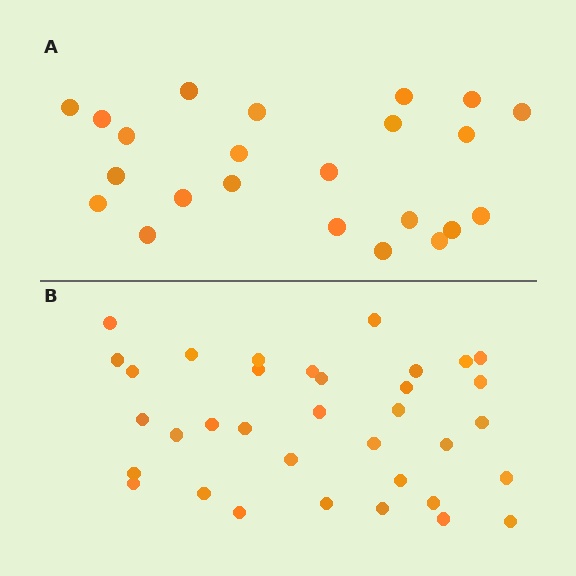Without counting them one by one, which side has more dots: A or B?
Region B (the bottom region) has more dots.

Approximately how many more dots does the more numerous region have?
Region B has roughly 12 or so more dots than region A.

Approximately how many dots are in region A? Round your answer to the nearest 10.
About 20 dots. (The exact count is 23, which rounds to 20.)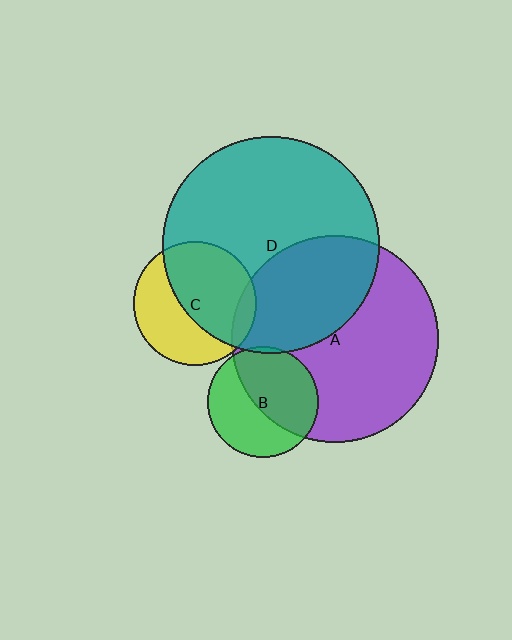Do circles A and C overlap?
Yes.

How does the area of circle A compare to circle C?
Approximately 2.8 times.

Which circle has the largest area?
Circle D (teal).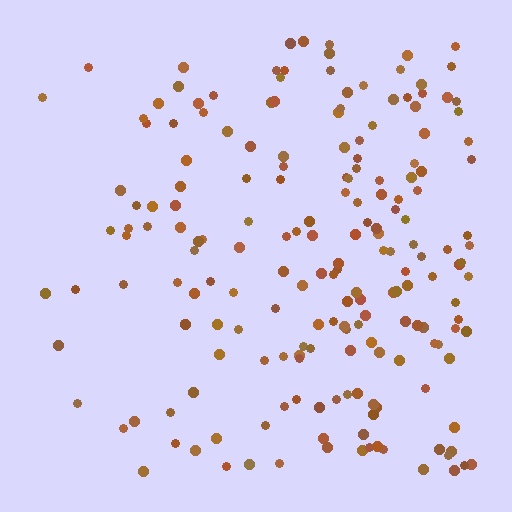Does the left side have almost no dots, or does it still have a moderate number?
Still a moderate number, just noticeably fewer than the right.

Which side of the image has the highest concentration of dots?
The right.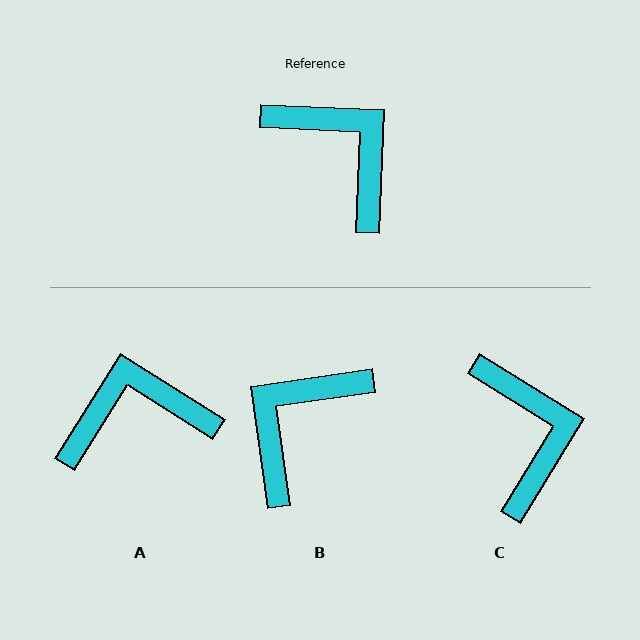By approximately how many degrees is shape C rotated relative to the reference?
Approximately 29 degrees clockwise.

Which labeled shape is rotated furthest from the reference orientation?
B, about 101 degrees away.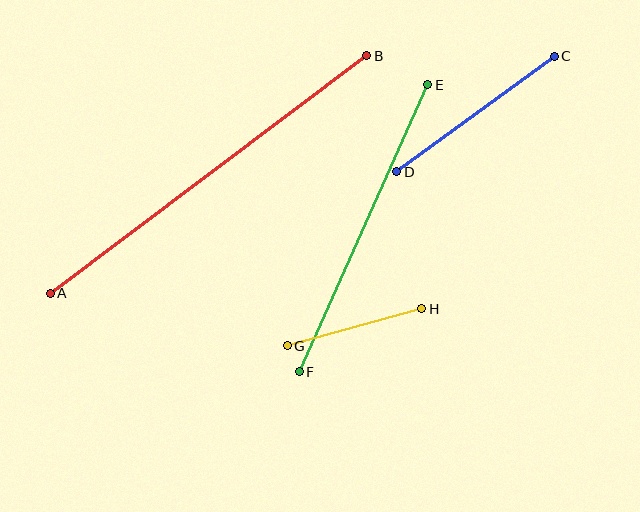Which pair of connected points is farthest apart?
Points A and B are farthest apart.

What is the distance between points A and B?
The distance is approximately 396 pixels.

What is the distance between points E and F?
The distance is approximately 314 pixels.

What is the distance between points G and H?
The distance is approximately 139 pixels.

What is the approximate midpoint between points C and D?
The midpoint is at approximately (476, 114) pixels.